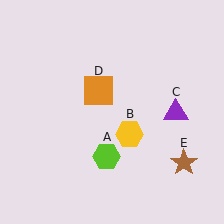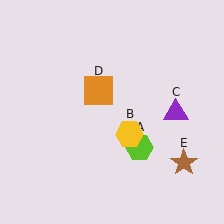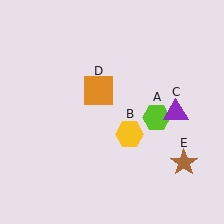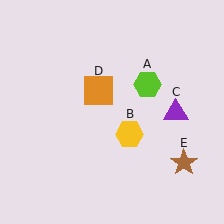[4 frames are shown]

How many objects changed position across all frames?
1 object changed position: lime hexagon (object A).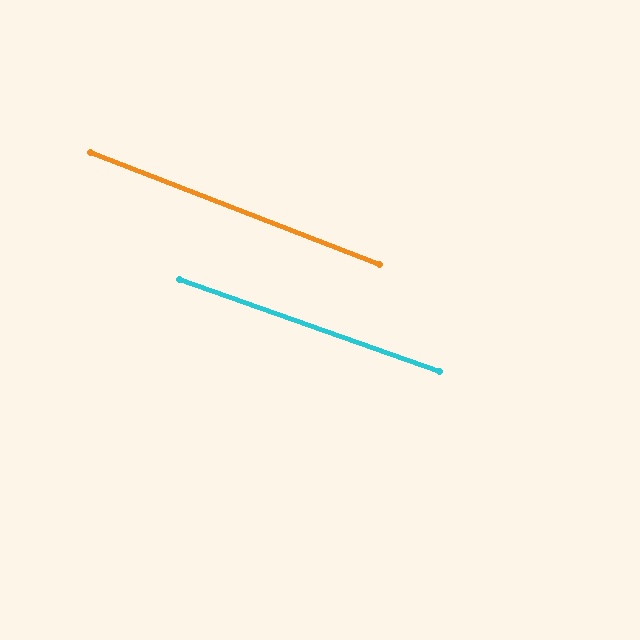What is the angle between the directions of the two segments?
Approximately 2 degrees.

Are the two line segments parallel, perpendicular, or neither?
Parallel — their directions differ by only 1.8°.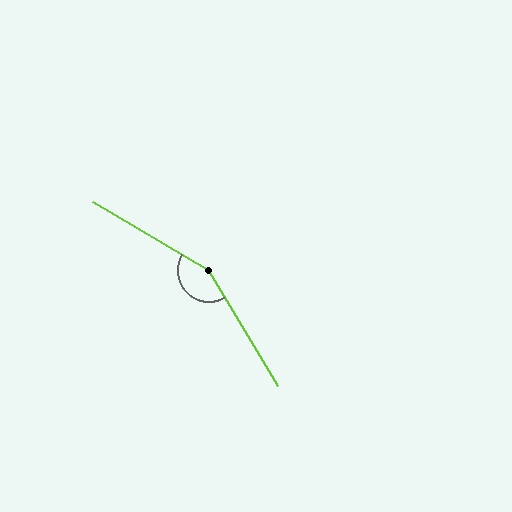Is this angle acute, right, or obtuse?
It is obtuse.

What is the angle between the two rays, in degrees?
Approximately 151 degrees.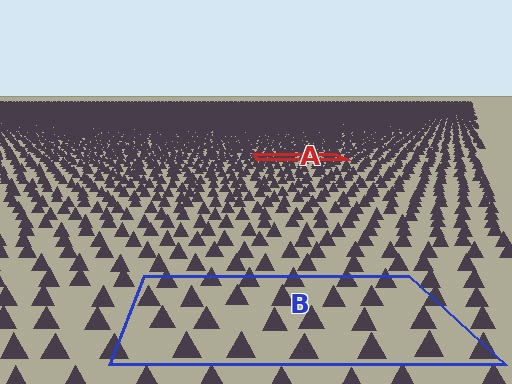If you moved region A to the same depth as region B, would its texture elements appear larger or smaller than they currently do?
They would appear larger. At a closer depth, the same texture elements are projected at a bigger on-screen size.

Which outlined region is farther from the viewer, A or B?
Region A is farther from the viewer — the texture elements inside it appear smaller and more densely packed.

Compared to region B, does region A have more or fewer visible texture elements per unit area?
Region A has more texture elements per unit area — they are packed more densely because it is farther away.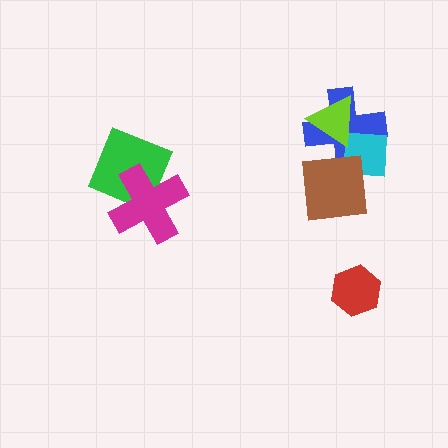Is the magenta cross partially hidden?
No, no other shape covers it.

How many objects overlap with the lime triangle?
2 objects overlap with the lime triangle.